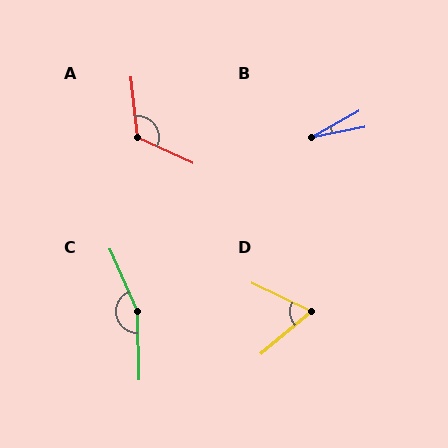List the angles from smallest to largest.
B (19°), D (66°), A (121°), C (158°).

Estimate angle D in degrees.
Approximately 66 degrees.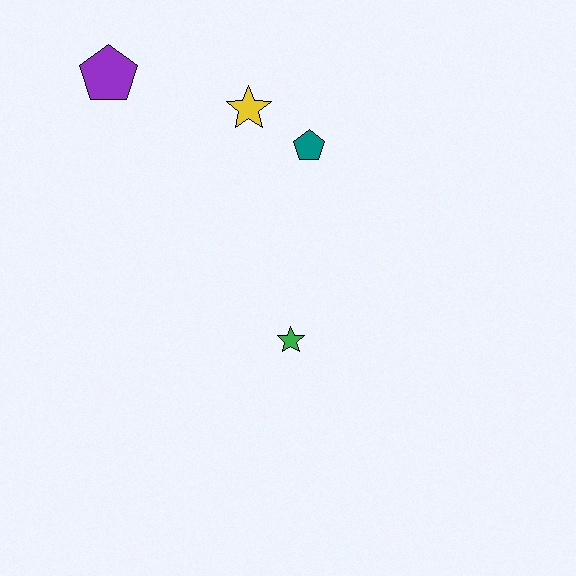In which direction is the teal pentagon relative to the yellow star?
The teal pentagon is to the right of the yellow star.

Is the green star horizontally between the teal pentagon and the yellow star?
Yes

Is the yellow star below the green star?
No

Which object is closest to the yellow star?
The teal pentagon is closest to the yellow star.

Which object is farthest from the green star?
The purple pentagon is farthest from the green star.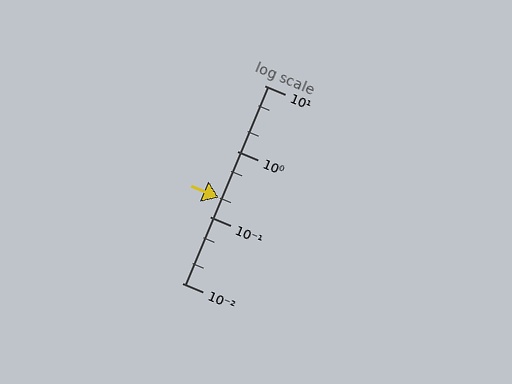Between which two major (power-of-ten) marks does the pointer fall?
The pointer is between 0.1 and 1.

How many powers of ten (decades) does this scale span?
The scale spans 3 decades, from 0.01 to 10.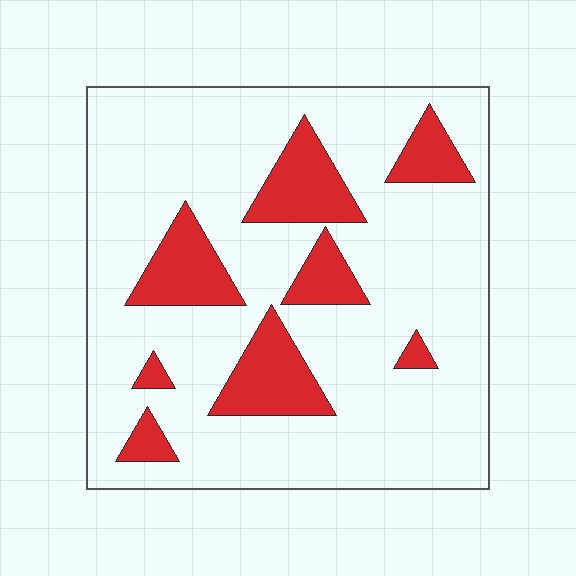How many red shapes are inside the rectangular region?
8.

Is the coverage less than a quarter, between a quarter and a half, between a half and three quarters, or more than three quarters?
Less than a quarter.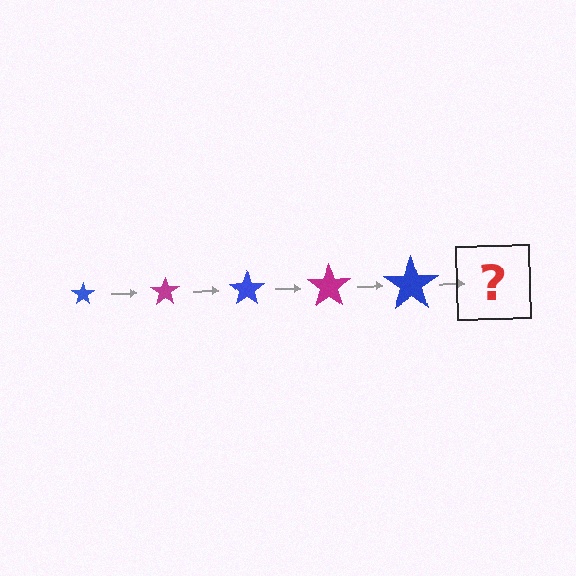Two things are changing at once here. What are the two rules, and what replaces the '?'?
The two rules are that the star grows larger each step and the color cycles through blue and magenta. The '?' should be a magenta star, larger than the previous one.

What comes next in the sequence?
The next element should be a magenta star, larger than the previous one.